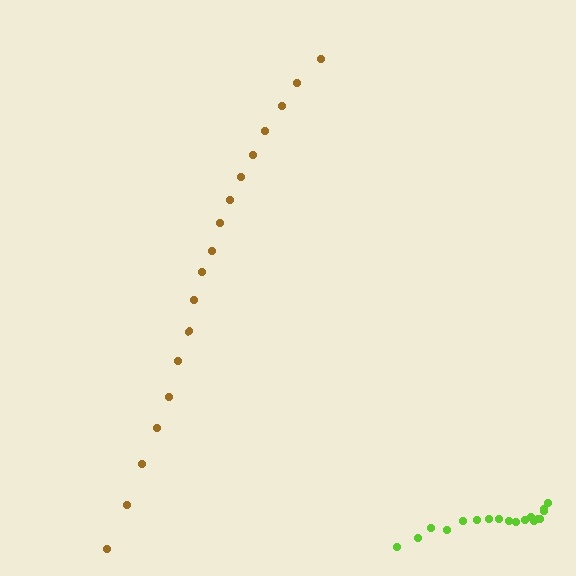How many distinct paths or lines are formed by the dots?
There are 2 distinct paths.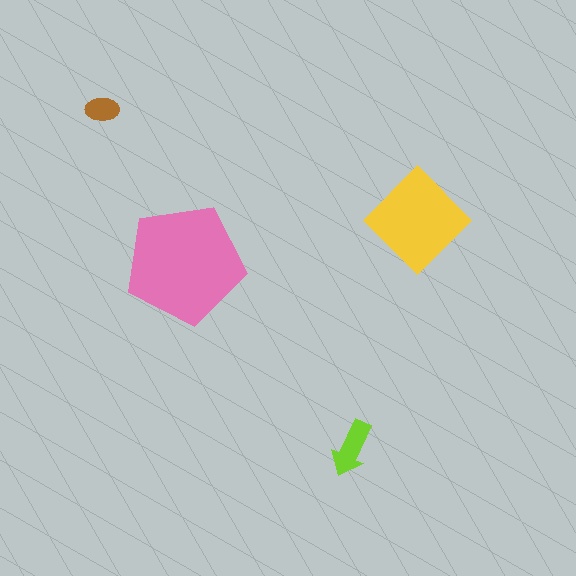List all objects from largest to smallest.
The pink pentagon, the yellow diamond, the lime arrow, the brown ellipse.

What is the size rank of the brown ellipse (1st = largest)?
4th.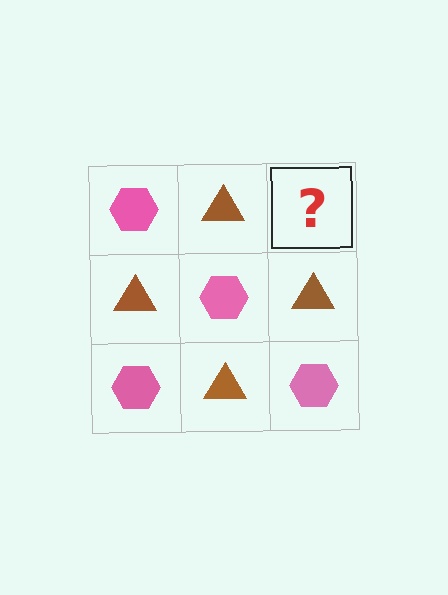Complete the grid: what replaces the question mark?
The question mark should be replaced with a pink hexagon.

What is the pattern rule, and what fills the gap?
The rule is that it alternates pink hexagon and brown triangle in a checkerboard pattern. The gap should be filled with a pink hexagon.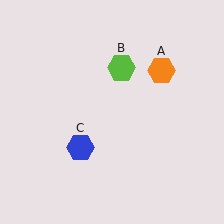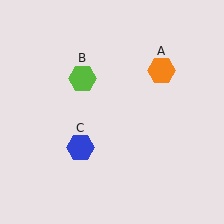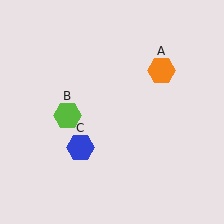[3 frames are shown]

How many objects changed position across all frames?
1 object changed position: lime hexagon (object B).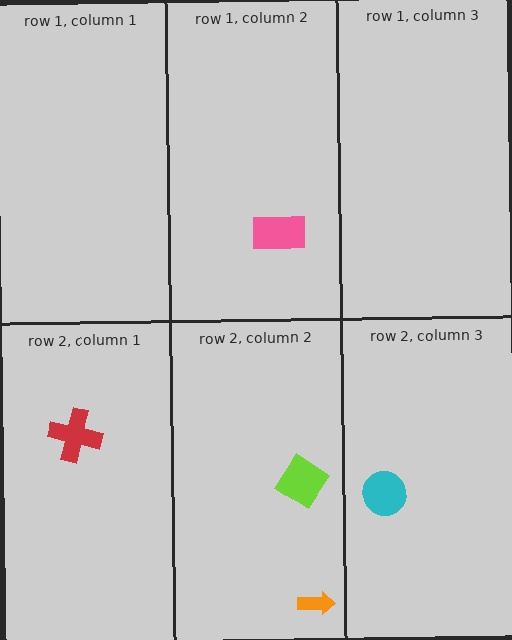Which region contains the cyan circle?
The row 2, column 3 region.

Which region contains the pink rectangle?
The row 1, column 2 region.